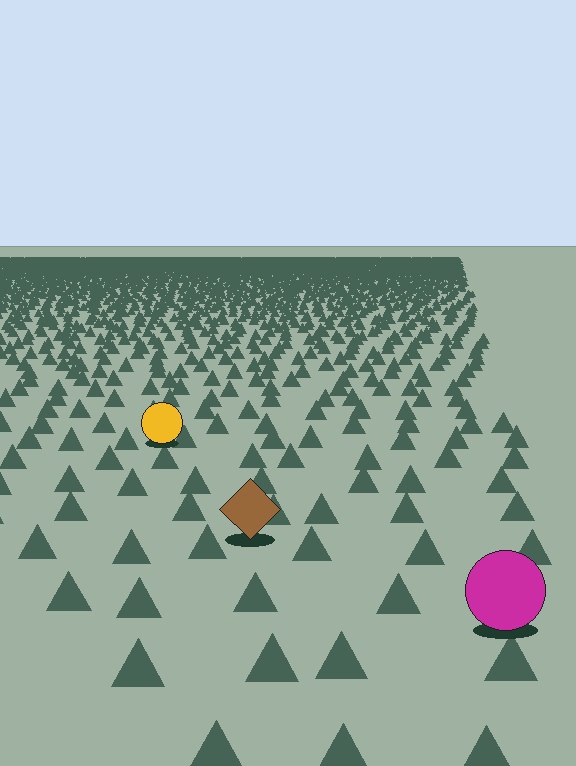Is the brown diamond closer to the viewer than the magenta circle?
No. The magenta circle is closer — you can tell from the texture gradient: the ground texture is coarser near it.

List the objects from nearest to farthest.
From nearest to farthest: the magenta circle, the brown diamond, the yellow circle.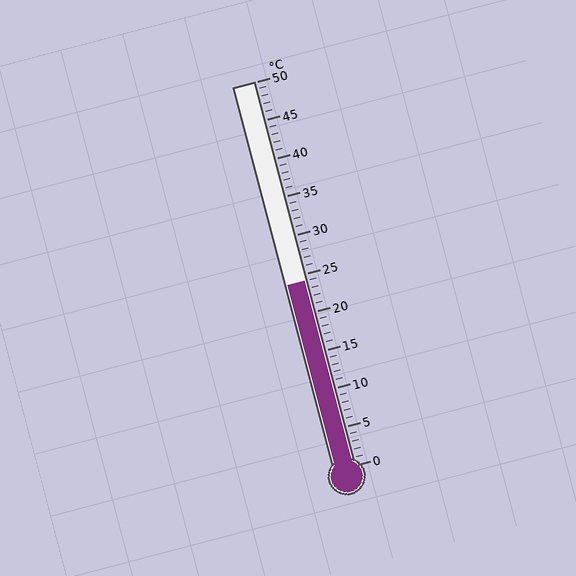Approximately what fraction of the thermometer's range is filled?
The thermometer is filled to approximately 50% of its range.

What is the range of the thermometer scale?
The thermometer scale ranges from 0°C to 50°C.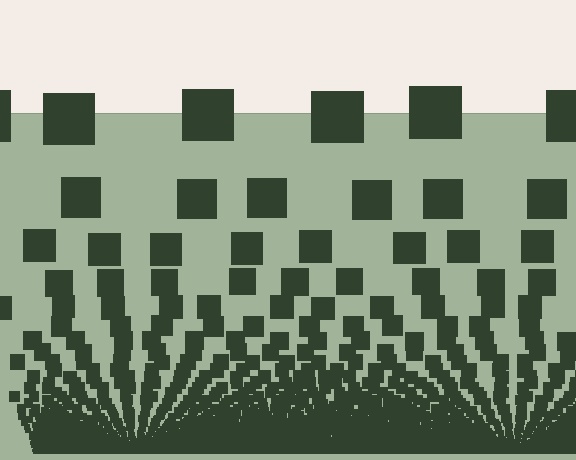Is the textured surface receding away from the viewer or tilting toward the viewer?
The surface appears to tilt toward the viewer. Texture elements get larger and sparser toward the top.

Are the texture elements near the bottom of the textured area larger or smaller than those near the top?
Smaller. The gradient is inverted — elements near the bottom are smaller and denser.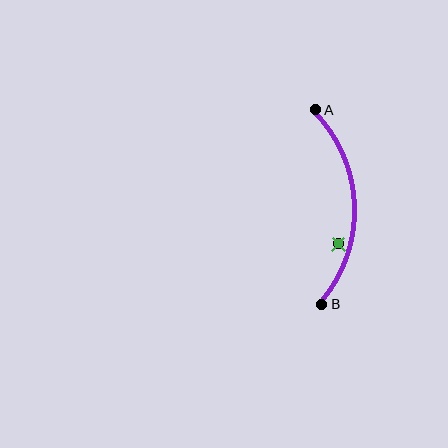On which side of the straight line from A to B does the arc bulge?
The arc bulges to the right of the straight line connecting A and B.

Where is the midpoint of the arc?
The arc midpoint is the point on the curve farthest from the straight line joining A and B. It sits to the right of that line.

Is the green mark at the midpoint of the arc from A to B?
No — the green mark does not lie on the arc at all. It sits slightly inside the curve.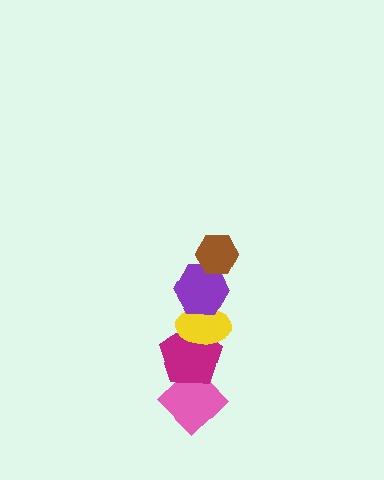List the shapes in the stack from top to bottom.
From top to bottom: the brown hexagon, the purple hexagon, the yellow ellipse, the magenta pentagon, the pink diamond.